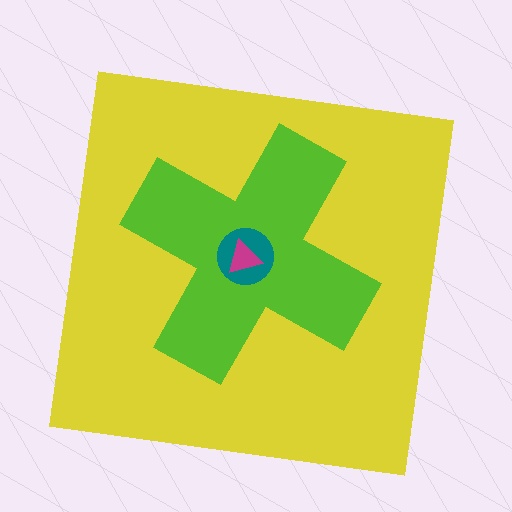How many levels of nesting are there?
4.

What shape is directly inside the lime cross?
The teal circle.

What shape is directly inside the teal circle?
The magenta triangle.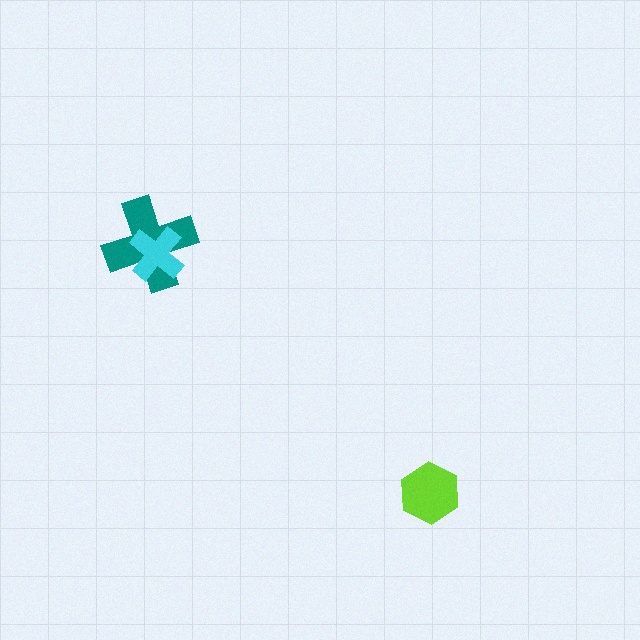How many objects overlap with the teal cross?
1 object overlaps with the teal cross.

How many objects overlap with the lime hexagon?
0 objects overlap with the lime hexagon.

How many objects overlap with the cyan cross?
1 object overlaps with the cyan cross.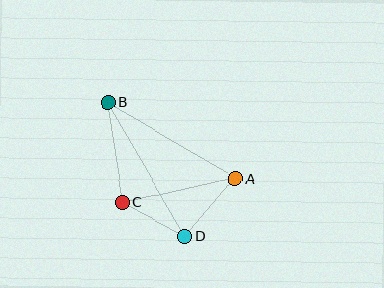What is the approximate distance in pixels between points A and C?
The distance between A and C is approximately 116 pixels.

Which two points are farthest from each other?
Points B and D are farthest from each other.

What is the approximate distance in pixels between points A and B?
The distance between A and B is approximately 149 pixels.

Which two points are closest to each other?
Points C and D are closest to each other.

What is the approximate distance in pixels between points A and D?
The distance between A and D is approximately 77 pixels.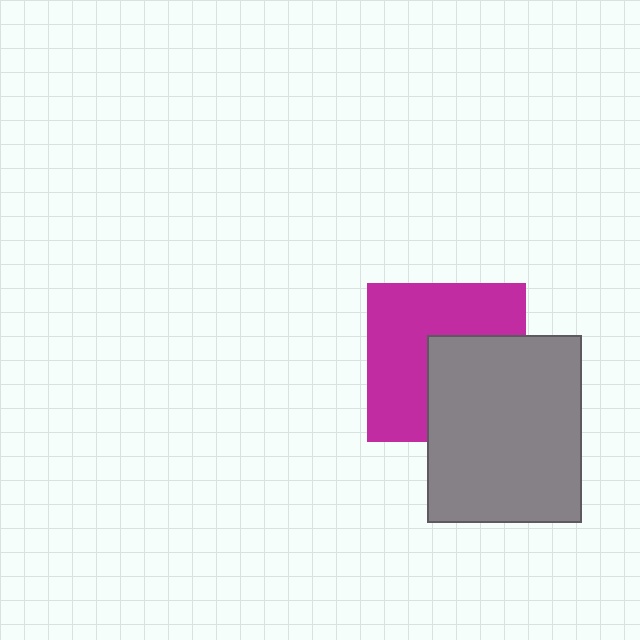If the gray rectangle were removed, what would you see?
You would see the complete magenta square.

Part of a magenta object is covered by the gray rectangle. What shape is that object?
It is a square.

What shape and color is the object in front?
The object in front is a gray rectangle.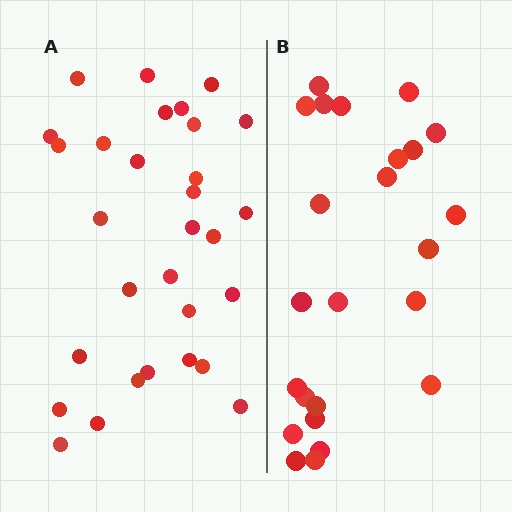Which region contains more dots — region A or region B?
Region A (the left region) has more dots.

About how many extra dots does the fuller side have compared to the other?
Region A has about 6 more dots than region B.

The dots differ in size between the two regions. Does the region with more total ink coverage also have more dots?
No. Region B has more total ink coverage because its dots are larger, but region A actually contains more individual dots. Total area can be misleading — the number of items is what matters here.